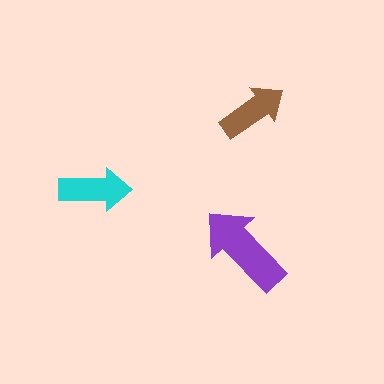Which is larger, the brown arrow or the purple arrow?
The purple one.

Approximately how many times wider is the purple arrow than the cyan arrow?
About 1.5 times wider.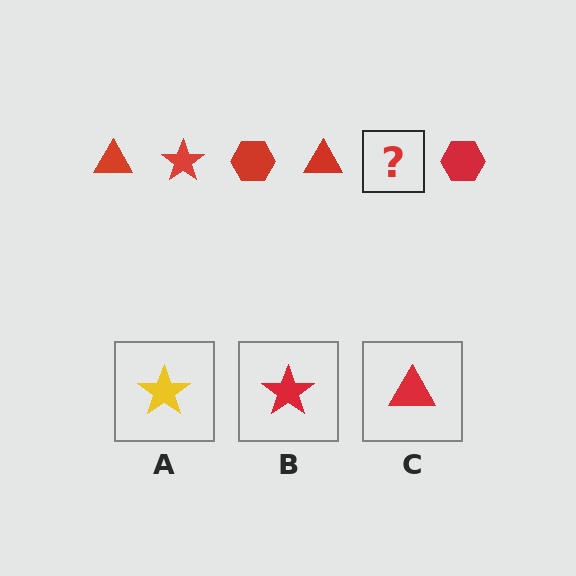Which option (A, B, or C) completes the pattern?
B.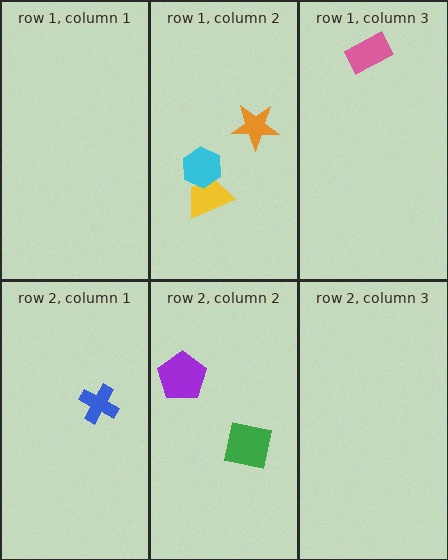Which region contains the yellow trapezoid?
The row 1, column 2 region.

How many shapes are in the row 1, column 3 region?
1.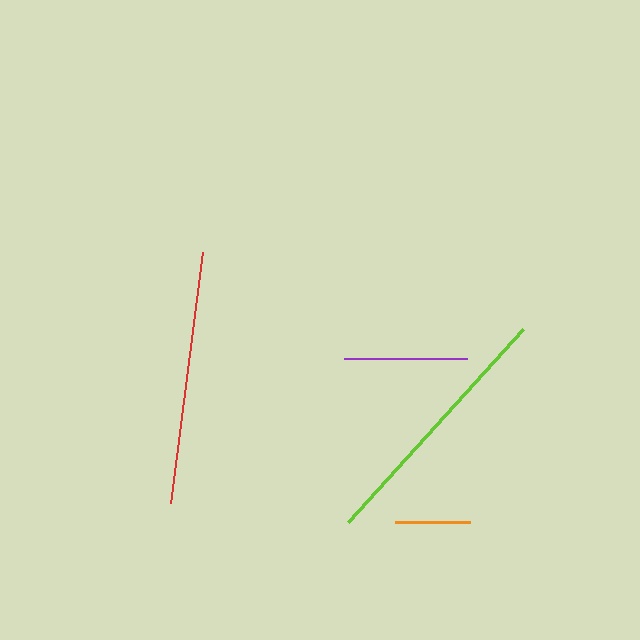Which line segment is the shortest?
The orange line is the shortest at approximately 74 pixels.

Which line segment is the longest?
The lime line is the longest at approximately 260 pixels.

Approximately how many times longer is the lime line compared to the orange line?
The lime line is approximately 3.5 times the length of the orange line.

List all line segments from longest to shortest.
From longest to shortest: lime, red, purple, orange.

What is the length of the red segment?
The red segment is approximately 253 pixels long.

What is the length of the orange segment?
The orange segment is approximately 74 pixels long.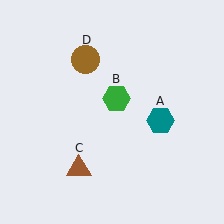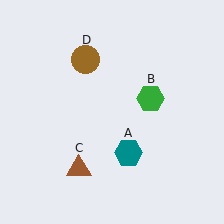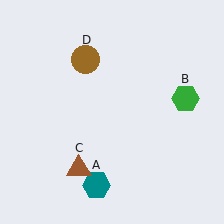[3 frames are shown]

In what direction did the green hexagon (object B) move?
The green hexagon (object B) moved right.